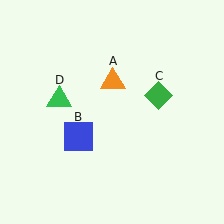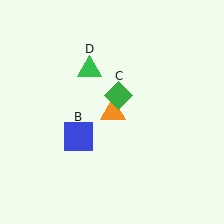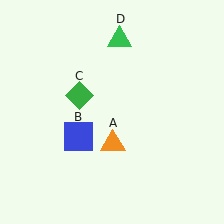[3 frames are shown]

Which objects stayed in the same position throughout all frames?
Blue square (object B) remained stationary.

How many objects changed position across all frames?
3 objects changed position: orange triangle (object A), green diamond (object C), green triangle (object D).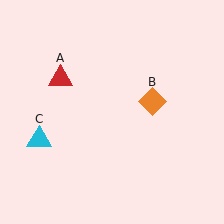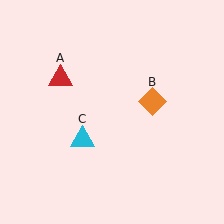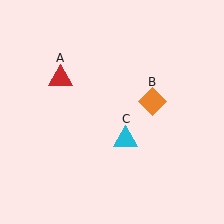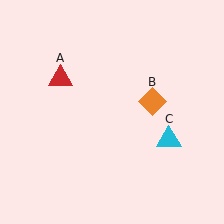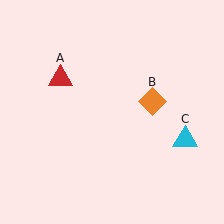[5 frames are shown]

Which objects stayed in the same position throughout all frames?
Red triangle (object A) and orange diamond (object B) remained stationary.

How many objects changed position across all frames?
1 object changed position: cyan triangle (object C).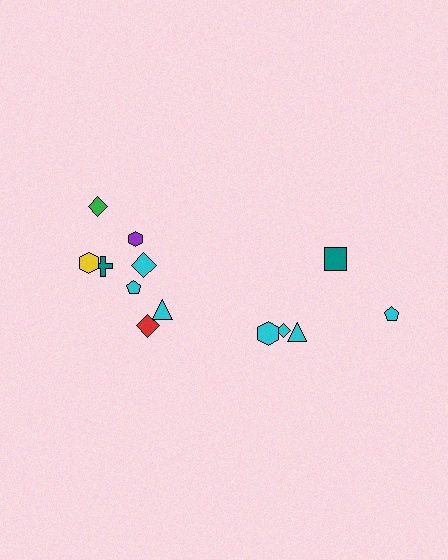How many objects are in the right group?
There are 5 objects.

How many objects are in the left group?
There are 8 objects.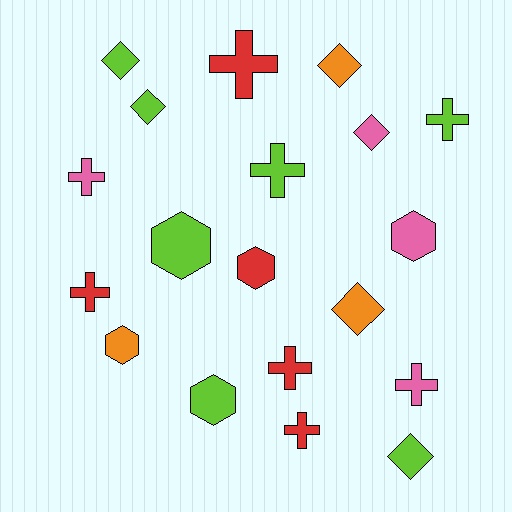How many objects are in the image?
There are 19 objects.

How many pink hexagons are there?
There is 1 pink hexagon.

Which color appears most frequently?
Lime, with 7 objects.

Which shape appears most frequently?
Cross, with 8 objects.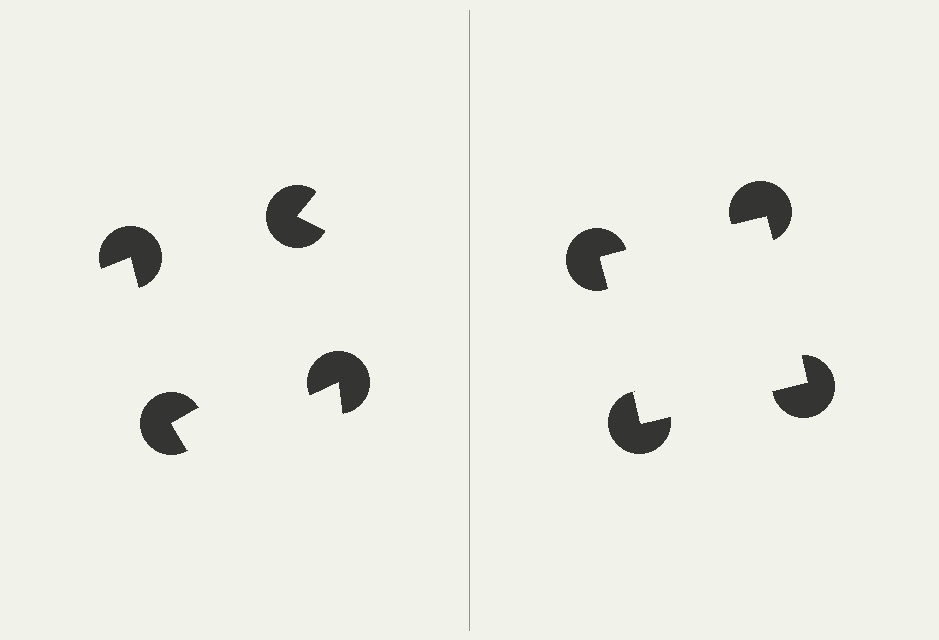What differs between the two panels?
The pac-man discs are positioned identically on both sides; only the wedge orientations differ. On the right they align to a square; on the left they are misaligned.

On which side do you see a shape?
An illusory square appears on the right side. On the left side the wedge cuts are rotated, so no coherent shape forms.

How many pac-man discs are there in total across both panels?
8 — 4 on each side.